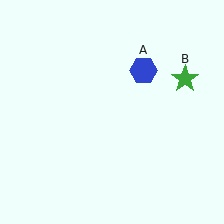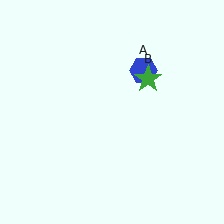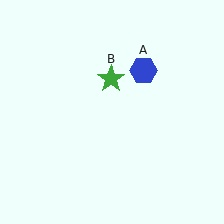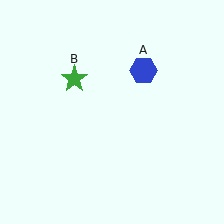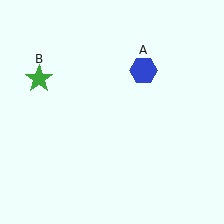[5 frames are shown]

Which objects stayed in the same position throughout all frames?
Blue hexagon (object A) remained stationary.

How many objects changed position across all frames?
1 object changed position: green star (object B).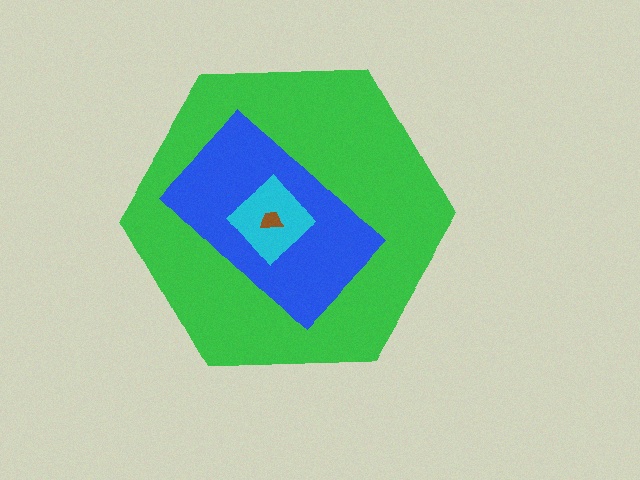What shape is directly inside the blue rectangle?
The cyan diamond.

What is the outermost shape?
The green hexagon.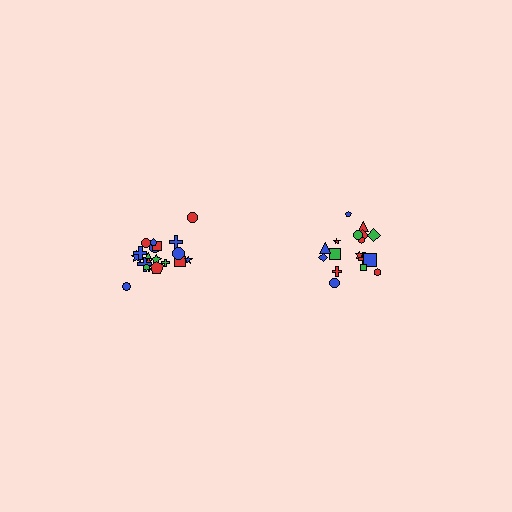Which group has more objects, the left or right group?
The left group.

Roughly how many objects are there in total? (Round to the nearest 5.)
Roughly 40 objects in total.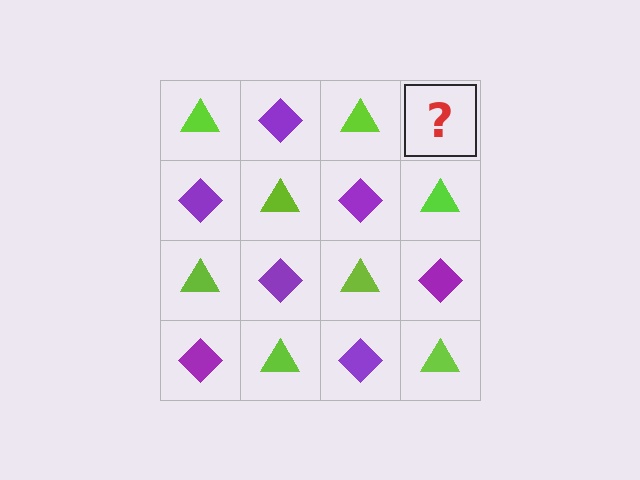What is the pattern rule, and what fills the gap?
The rule is that it alternates lime triangle and purple diamond in a checkerboard pattern. The gap should be filled with a purple diamond.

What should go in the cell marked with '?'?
The missing cell should contain a purple diamond.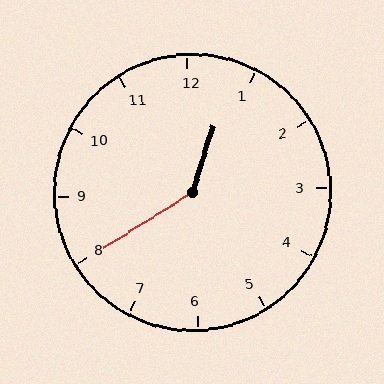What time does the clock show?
12:40.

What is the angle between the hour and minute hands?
Approximately 140 degrees.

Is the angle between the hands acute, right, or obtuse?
It is obtuse.